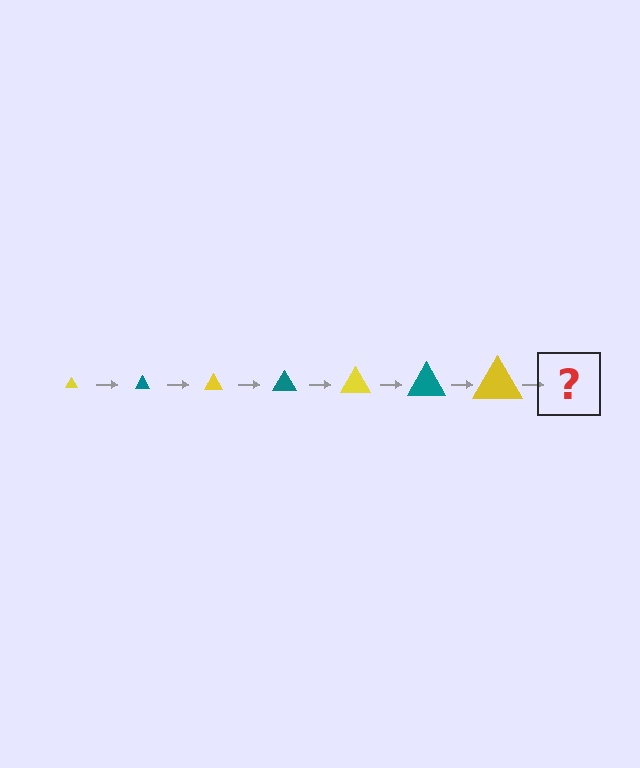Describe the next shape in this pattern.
It should be a teal triangle, larger than the previous one.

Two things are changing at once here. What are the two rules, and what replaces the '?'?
The two rules are that the triangle grows larger each step and the color cycles through yellow and teal. The '?' should be a teal triangle, larger than the previous one.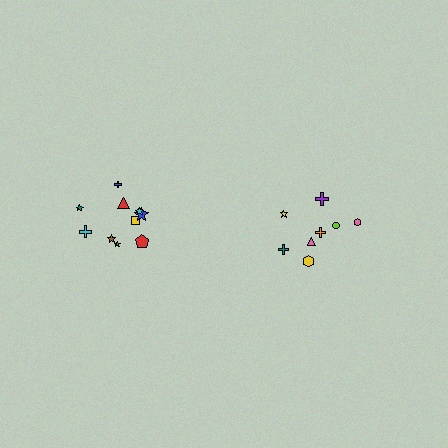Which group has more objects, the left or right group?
The left group.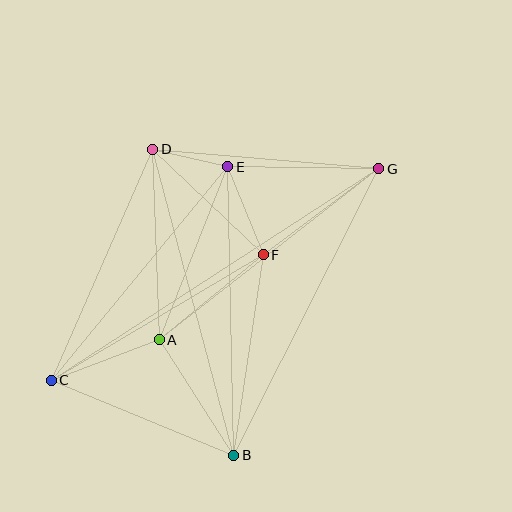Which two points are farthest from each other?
Points C and G are farthest from each other.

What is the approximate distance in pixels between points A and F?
The distance between A and F is approximately 134 pixels.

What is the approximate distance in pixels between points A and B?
The distance between A and B is approximately 137 pixels.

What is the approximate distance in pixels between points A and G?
The distance between A and G is approximately 278 pixels.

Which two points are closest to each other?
Points D and E are closest to each other.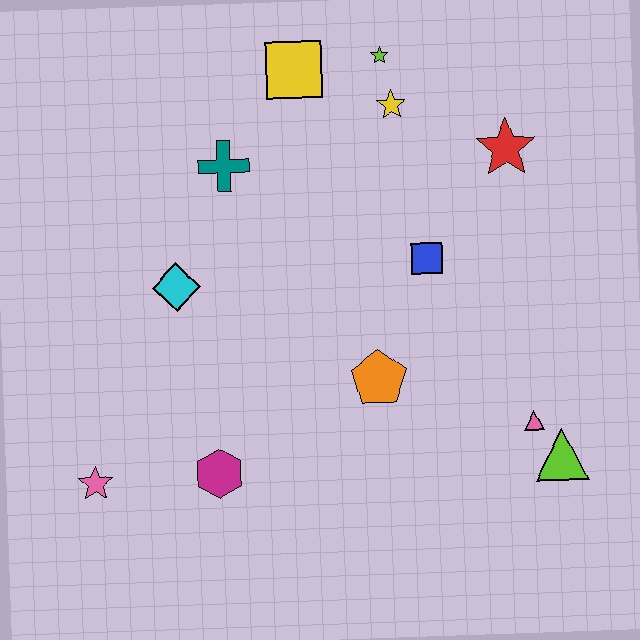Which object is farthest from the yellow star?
The pink star is farthest from the yellow star.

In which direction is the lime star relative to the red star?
The lime star is to the left of the red star.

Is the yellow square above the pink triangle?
Yes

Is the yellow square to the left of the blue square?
Yes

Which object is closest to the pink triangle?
The lime triangle is closest to the pink triangle.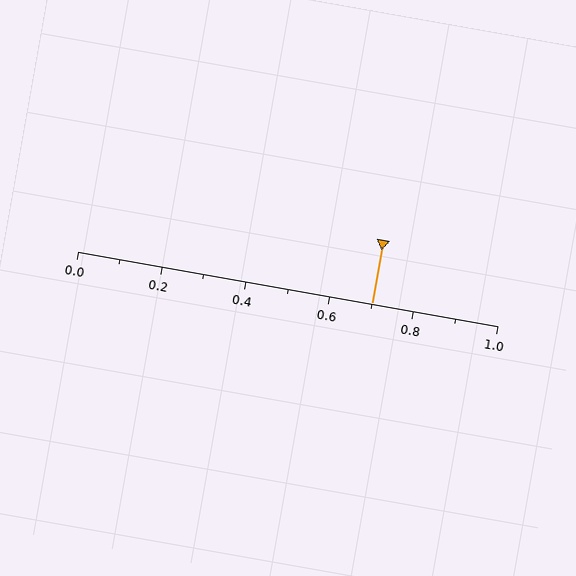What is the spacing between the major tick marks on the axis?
The major ticks are spaced 0.2 apart.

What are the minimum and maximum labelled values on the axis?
The axis runs from 0.0 to 1.0.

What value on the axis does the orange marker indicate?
The marker indicates approximately 0.7.